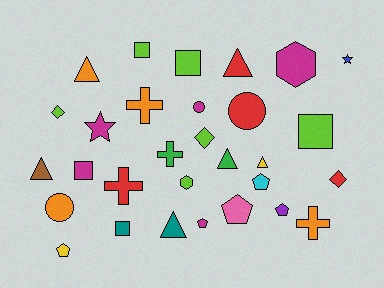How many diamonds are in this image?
There are 3 diamonds.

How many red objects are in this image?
There are 4 red objects.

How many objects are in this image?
There are 30 objects.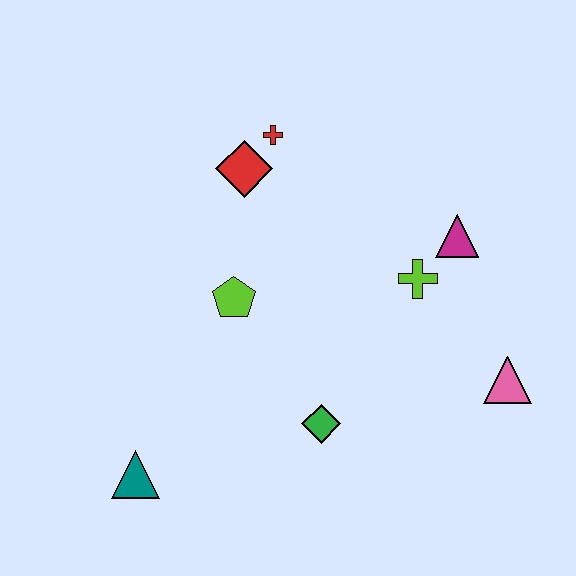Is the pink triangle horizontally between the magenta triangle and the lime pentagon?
No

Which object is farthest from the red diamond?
The pink triangle is farthest from the red diamond.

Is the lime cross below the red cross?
Yes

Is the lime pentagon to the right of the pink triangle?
No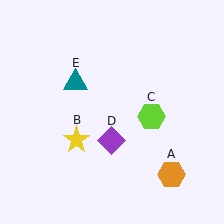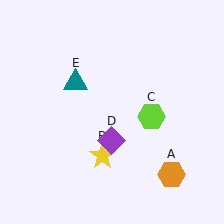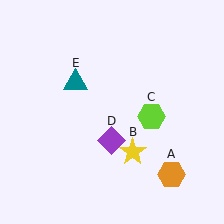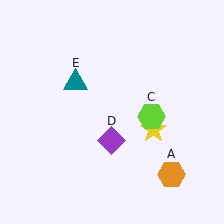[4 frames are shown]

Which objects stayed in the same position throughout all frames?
Orange hexagon (object A) and lime hexagon (object C) and purple diamond (object D) and teal triangle (object E) remained stationary.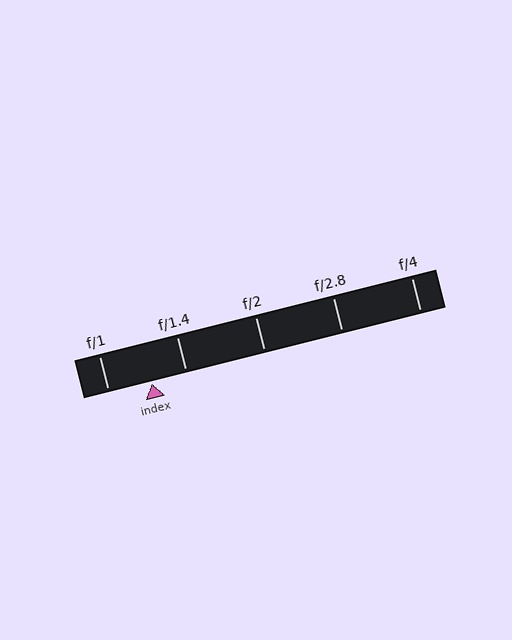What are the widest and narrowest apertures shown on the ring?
The widest aperture shown is f/1 and the narrowest is f/4.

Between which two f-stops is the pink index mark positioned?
The index mark is between f/1 and f/1.4.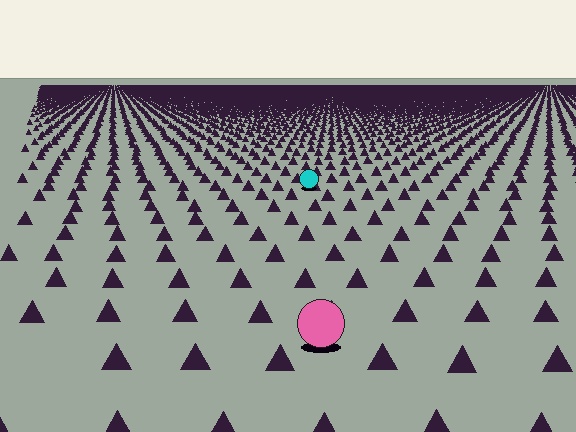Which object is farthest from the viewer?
The cyan circle is farthest from the viewer. It appears smaller and the ground texture around it is denser.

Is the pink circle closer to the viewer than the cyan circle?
Yes. The pink circle is closer — you can tell from the texture gradient: the ground texture is coarser near it.